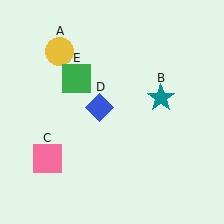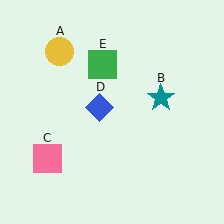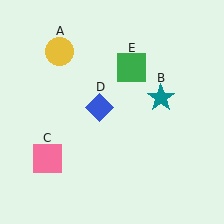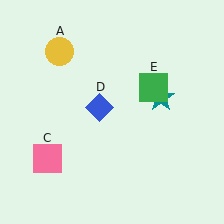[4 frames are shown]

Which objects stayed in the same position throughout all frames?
Yellow circle (object A) and teal star (object B) and pink square (object C) and blue diamond (object D) remained stationary.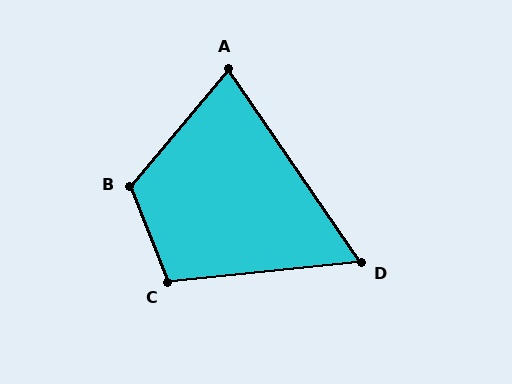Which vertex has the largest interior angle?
B, at approximately 119 degrees.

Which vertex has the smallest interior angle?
D, at approximately 61 degrees.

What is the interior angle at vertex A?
Approximately 74 degrees (acute).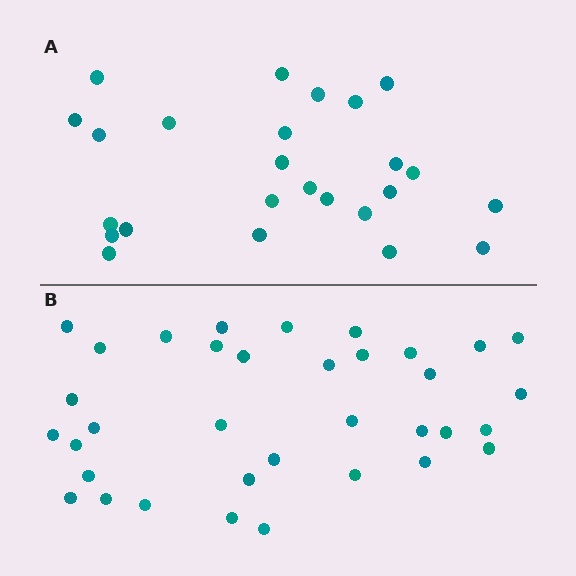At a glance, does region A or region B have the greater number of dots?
Region B (the bottom region) has more dots.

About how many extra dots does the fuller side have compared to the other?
Region B has roughly 10 or so more dots than region A.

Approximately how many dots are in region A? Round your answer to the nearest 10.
About 20 dots. (The exact count is 25, which rounds to 20.)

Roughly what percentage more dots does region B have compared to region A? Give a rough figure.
About 40% more.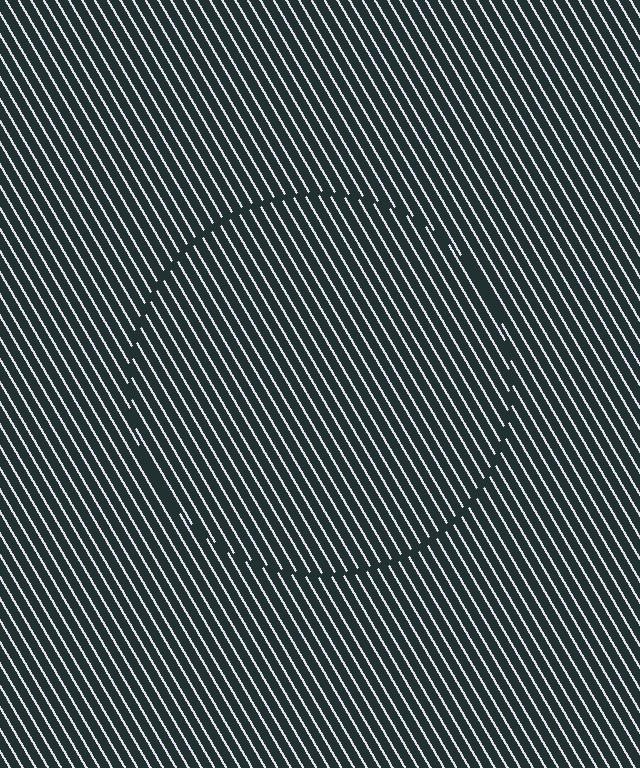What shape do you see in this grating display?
An illusory circle. The interior of the shape contains the same grating, shifted by half a period — the contour is defined by the phase discontinuity where line-ends from the inner and outer gratings abut.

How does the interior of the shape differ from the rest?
The interior of the shape contains the same grating, shifted by half a period — the contour is defined by the phase discontinuity where line-ends from the inner and outer gratings abut.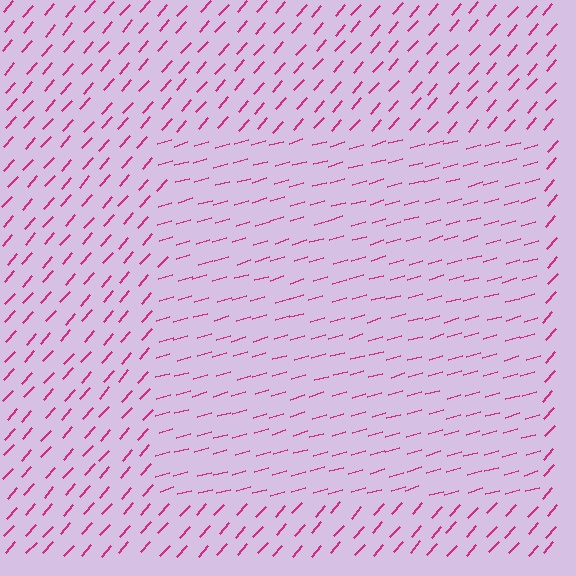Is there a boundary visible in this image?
Yes, there is a texture boundary formed by a change in line orientation.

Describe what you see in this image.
The image is filled with small magenta line segments. A rectangle region in the image has lines oriented differently from the surrounding lines, creating a visible texture boundary.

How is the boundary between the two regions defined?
The boundary is defined purely by a change in line orientation (approximately 33 degrees difference). All lines are the same color and thickness.